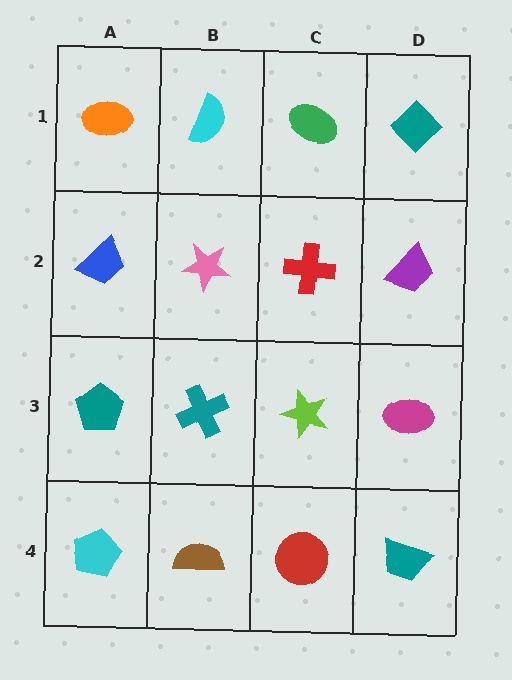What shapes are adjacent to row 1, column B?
A pink star (row 2, column B), an orange ellipse (row 1, column A), a green ellipse (row 1, column C).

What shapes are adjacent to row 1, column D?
A purple trapezoid (row 2, column D), a green ellipse (row 1, column C).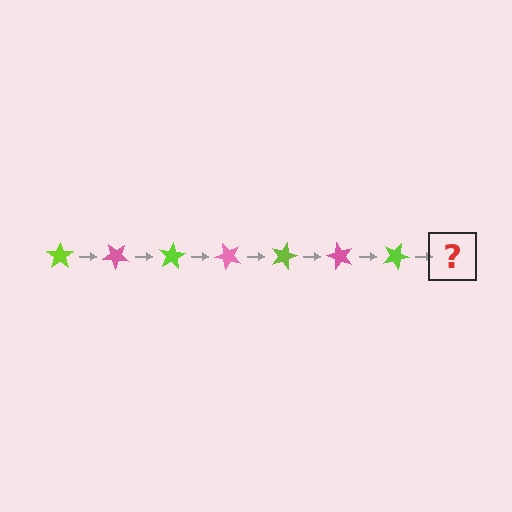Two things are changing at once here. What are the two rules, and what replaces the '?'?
The two rules are that it rotates 40 degrees each step and the color cycles through lime and pink. The '?' should be a pink star, rotated 280 degrees from the start.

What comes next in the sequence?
The next element should be a pink star, rotated 280 degrees from the start.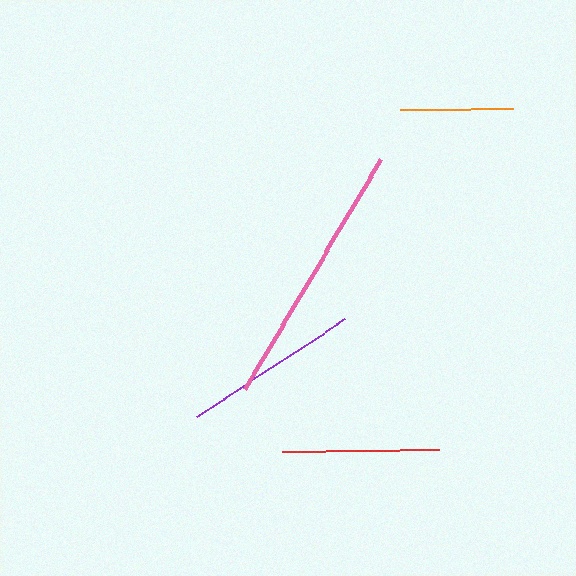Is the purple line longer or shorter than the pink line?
The pink line is longer than the purple line.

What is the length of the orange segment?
The orange segment is approximately 113 pixels long.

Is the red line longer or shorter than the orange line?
The red line is longer than the orange line.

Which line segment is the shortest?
The orange line is the shortest at approximately 113 pixels.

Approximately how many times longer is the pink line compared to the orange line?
The pink line is approximately 2.4 times the length of the orange line.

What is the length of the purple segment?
The purple segment is approximately 178 pixels long.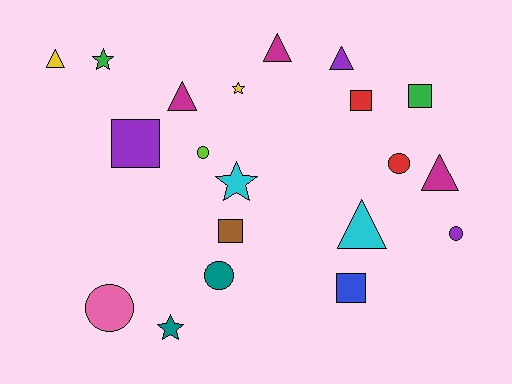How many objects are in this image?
There are 20 objects.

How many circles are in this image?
There are 5 circles.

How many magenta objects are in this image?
There are 3 magenta objects.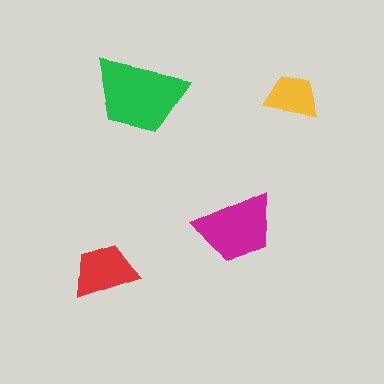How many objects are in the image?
There are 4 objects in the image.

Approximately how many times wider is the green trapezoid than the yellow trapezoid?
About 1.5 times wider.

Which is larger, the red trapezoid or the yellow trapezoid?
The red one.